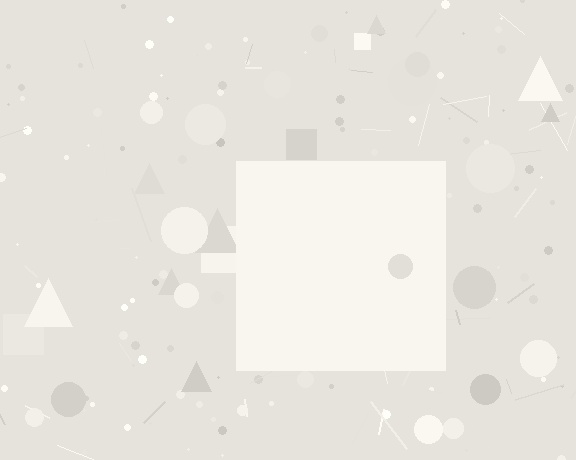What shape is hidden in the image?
A square is hidden in the image.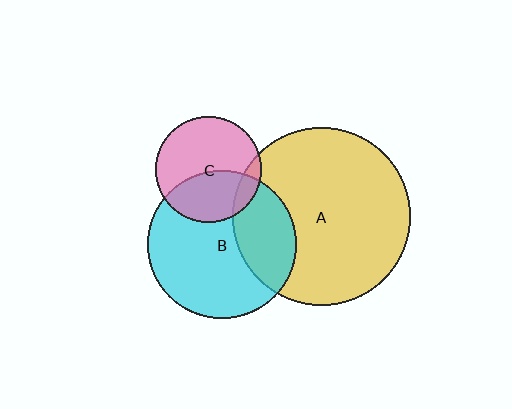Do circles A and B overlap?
Yes.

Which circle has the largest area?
Circle A (yellow).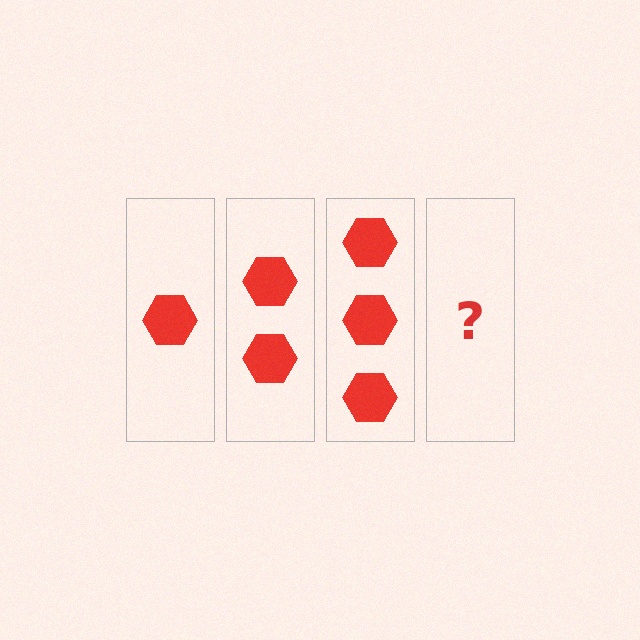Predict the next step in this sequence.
The next step is 4 hexagons.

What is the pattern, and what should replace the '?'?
The pattern is that each step adds one more hexagon. The '?' should be 4 hexagons.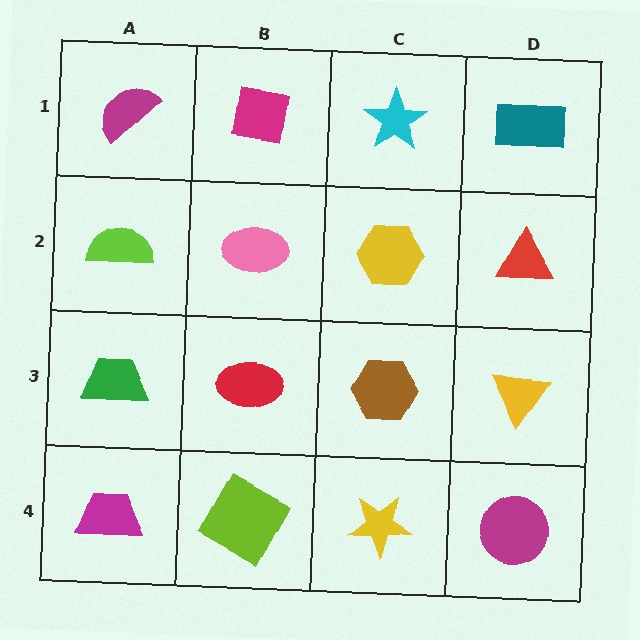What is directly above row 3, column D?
A red triangle.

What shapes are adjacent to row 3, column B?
A pink ellipse (row 2, column B), a lime square (row 4, column B), a green trapezoid (row 3, column A), a brown hexagon (row 3, column C).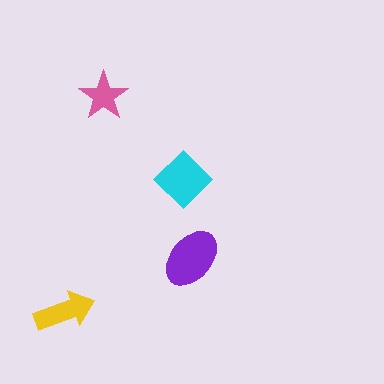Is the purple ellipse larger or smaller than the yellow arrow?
Larger.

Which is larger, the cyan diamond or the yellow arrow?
The cyan diamond.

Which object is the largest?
The purple ellipse.